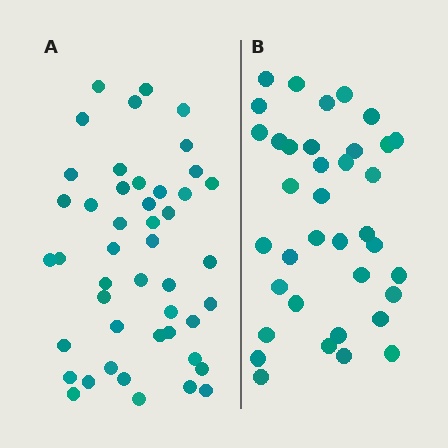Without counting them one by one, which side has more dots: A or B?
Region A (the left region) has more dots.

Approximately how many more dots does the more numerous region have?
Region A has roughly 8 or so more dots than region B.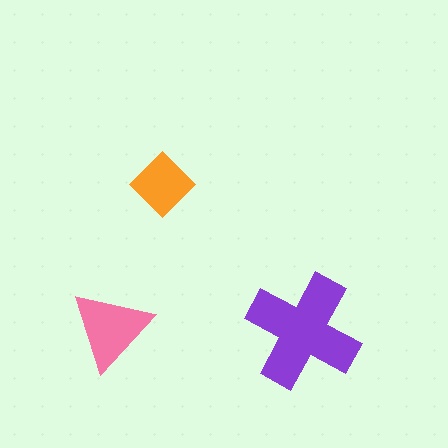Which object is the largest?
The purple cross.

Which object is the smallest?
The orange diamond.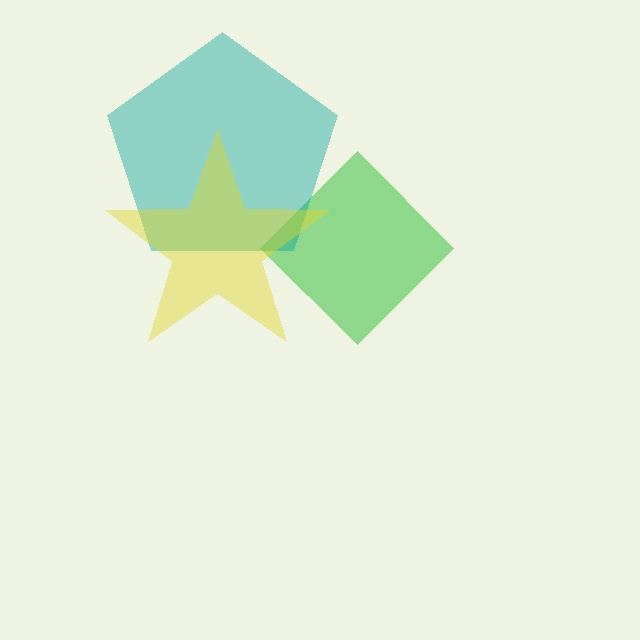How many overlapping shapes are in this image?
There are 3 overlapping shapes in the image.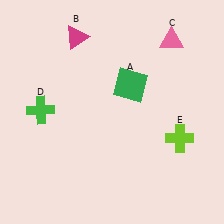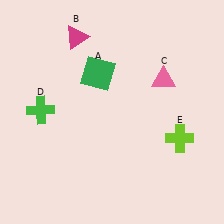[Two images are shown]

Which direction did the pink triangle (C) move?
The pink triangle (C) moved down.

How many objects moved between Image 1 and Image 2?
2 objects moved between the two images.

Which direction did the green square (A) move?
The green square (A) moved left.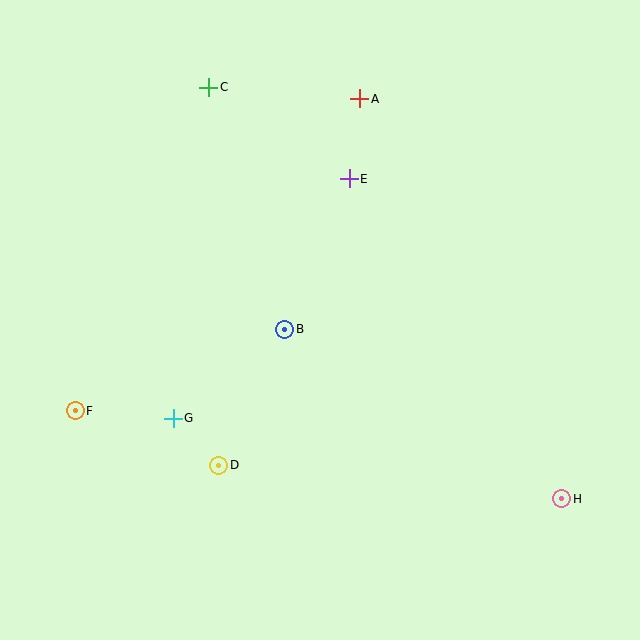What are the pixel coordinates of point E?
Point E is at (349, 179).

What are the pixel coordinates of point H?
Point H is at (562, 499).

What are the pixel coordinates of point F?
Point F is at (75, 411).